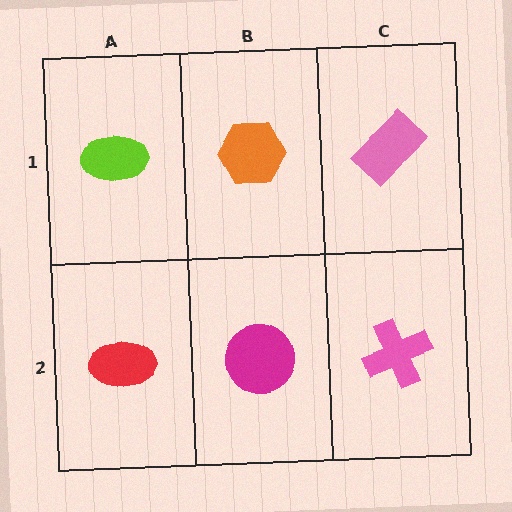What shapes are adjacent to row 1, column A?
A red ellipse (row 2, column A), an orange hexagon (row 1, column B).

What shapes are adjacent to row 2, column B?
An orange hexagon (row 1, column B), a red ellipse (row 2, column A), a pink cross (row 2, column C).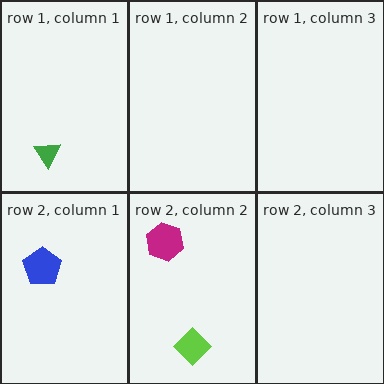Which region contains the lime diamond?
The row 2, column 2 region.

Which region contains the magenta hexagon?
The row 2, column 2 region.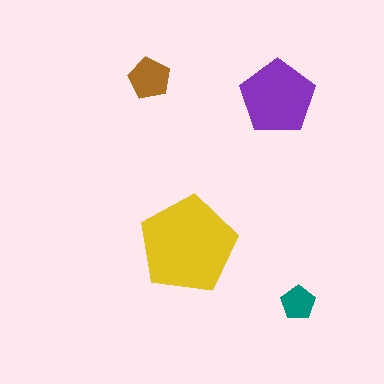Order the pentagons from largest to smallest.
the yellow one, the purple one, the brown one, the teal one.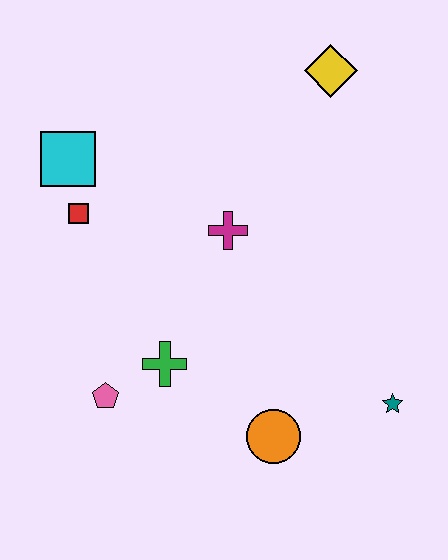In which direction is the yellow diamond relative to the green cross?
The yellow diamond is above the green cross.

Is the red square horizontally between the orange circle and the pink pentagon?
No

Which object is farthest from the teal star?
The cyan square is farthest from the teal star.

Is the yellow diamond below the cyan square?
No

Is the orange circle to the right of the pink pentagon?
Yes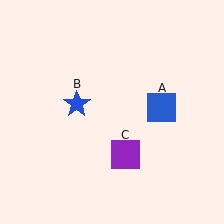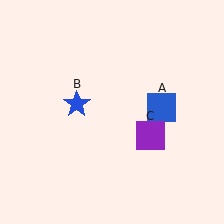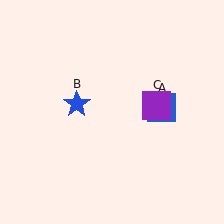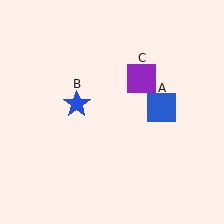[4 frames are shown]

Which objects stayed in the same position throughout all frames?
Blue square (object A) and blue star (object B) remained stationary.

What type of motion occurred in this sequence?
The purple square (object C) rotated counterclockwise around the center of the scene.